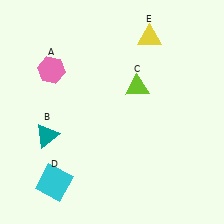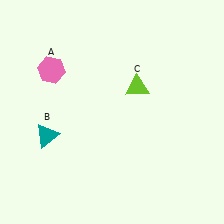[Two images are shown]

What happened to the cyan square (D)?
The cyan square (D) was removed in Image 2. It was in the bottom-left area of Image 1.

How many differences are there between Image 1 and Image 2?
There are 2 differences between the two images.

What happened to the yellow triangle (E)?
The yellow triangle (E) was removed in Image 2. It was in the top-right area of Image 1.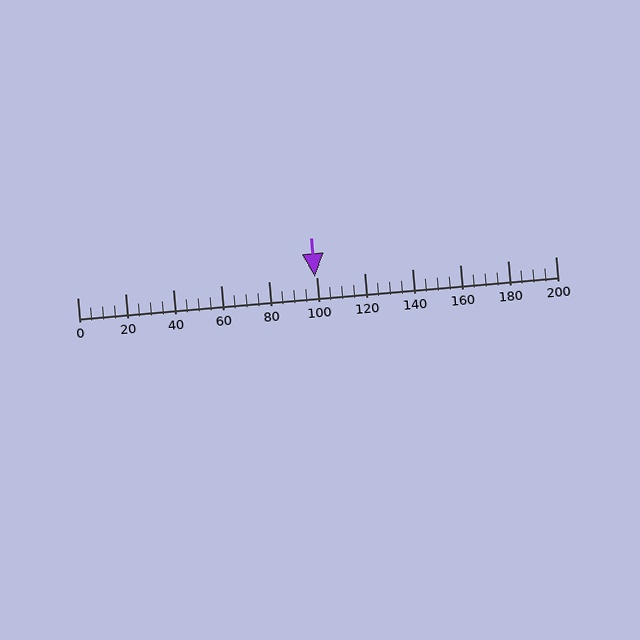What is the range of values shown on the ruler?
The ruler shows values from 0 to 200.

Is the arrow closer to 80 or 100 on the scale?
The arrow is closer to 100.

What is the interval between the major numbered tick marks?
The major tick marks are spaced 20 units apart.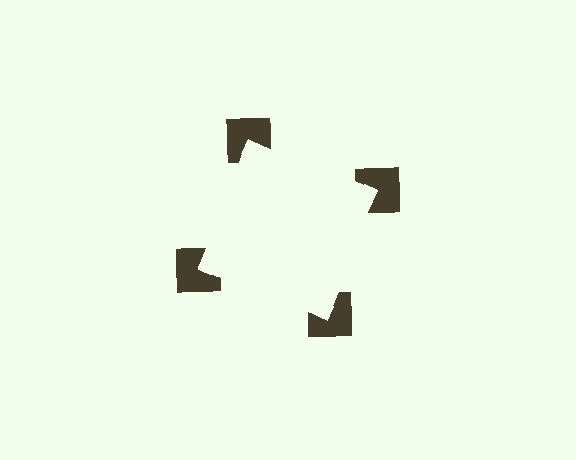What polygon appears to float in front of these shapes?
An illusory square — its edges are inferred from the aligned wedge cuts in the notched squares, not physically drawn.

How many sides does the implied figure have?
4 sides.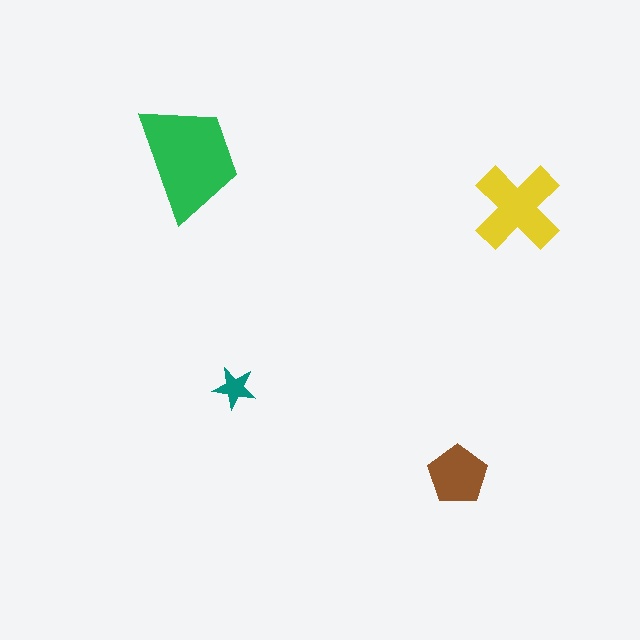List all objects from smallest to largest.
The teal star, the brown pentagon, the yellow cross, the green trapezoid.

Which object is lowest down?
The brown pentagon is bottommost.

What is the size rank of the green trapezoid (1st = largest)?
1st.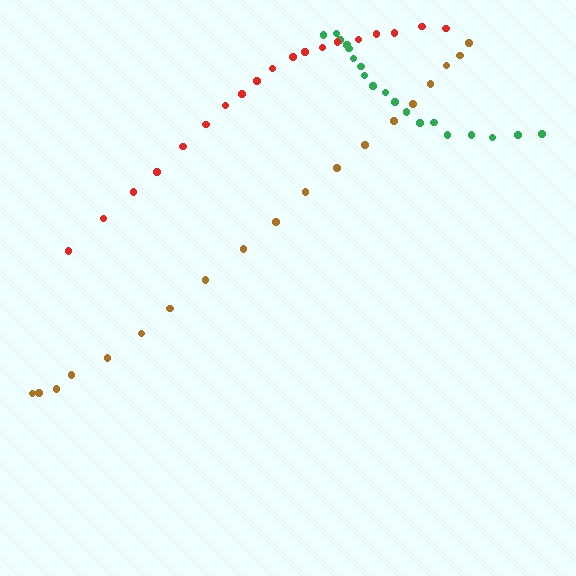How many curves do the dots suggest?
There are 3 distinct paths.